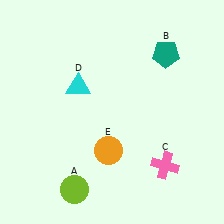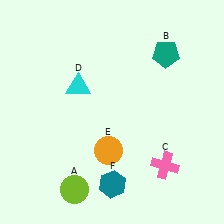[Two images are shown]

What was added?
A teal hexagon (F) was added in Image 2.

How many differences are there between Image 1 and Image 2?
There is 1 difference between the two images.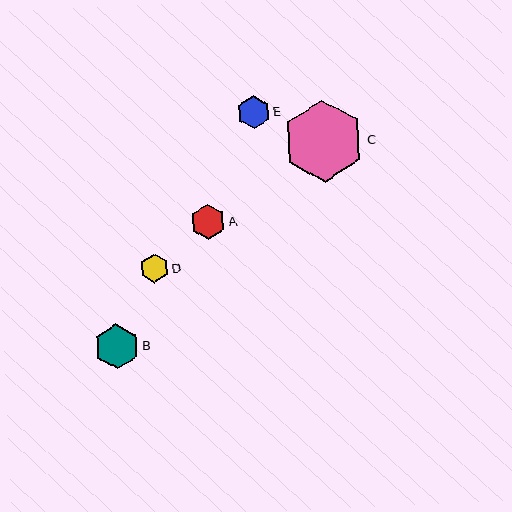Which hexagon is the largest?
Hexagon C is the largest with a size of approximately 82 pixels.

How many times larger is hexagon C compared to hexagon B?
Hexagon C is approximately 1.8 times the size of hexagon B.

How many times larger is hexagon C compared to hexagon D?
Hexagon C is approximately 2.8 times the size of hexagon D.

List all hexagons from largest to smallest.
From largest to smallest: C, B, A, E, D.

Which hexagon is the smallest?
Hexagon D is the smallest with a size of approximately 29 pixels.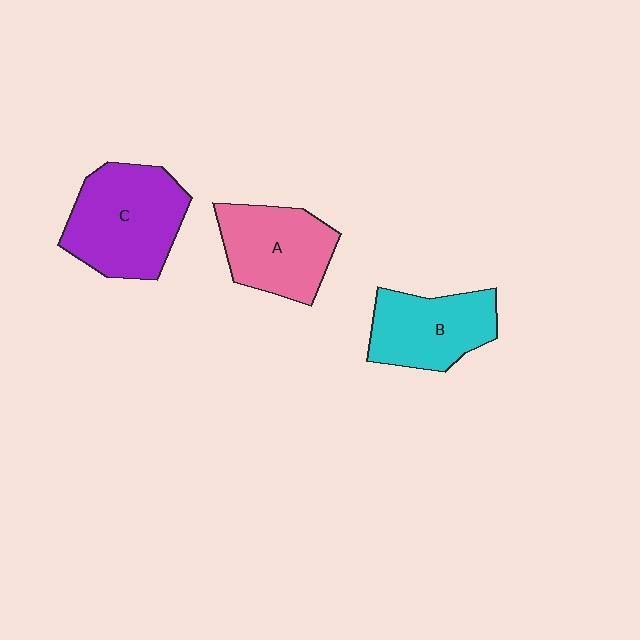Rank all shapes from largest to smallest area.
From largest to smallest: C (purple), A (pink), B (cyan).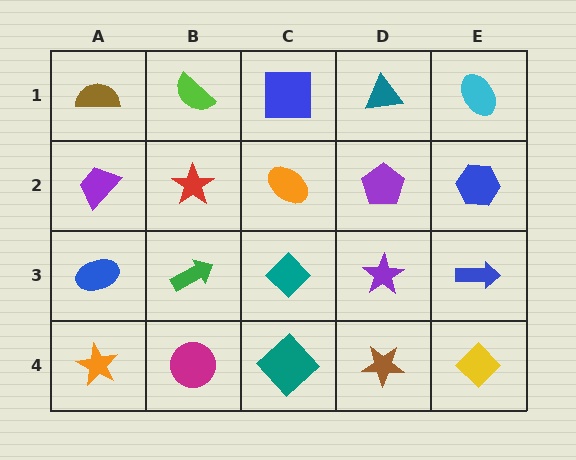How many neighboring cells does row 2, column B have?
4.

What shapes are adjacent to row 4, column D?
A purple star (row 3, column D), a teal diamond (row 4, column C), a yellow diamond (row 4, column E).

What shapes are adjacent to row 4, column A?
A blue ellipse (row 3, column A), a magenta circle (row 4, column B).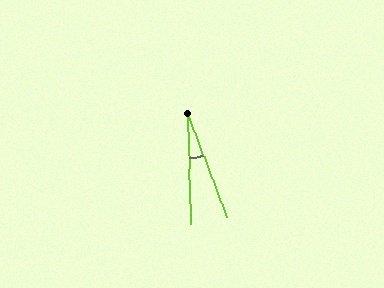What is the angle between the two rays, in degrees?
Approximately 19 degrees.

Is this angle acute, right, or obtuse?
It is acute.